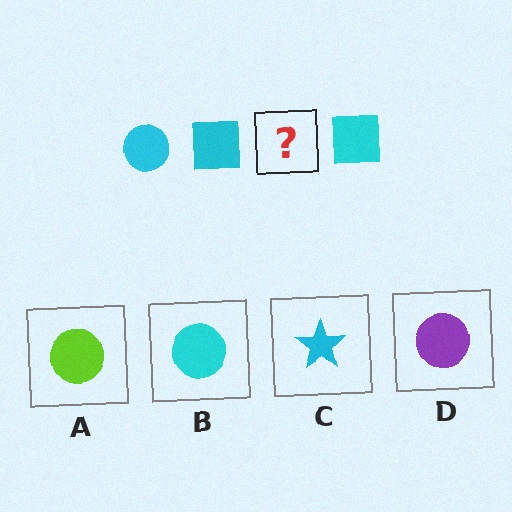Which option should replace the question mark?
Option B.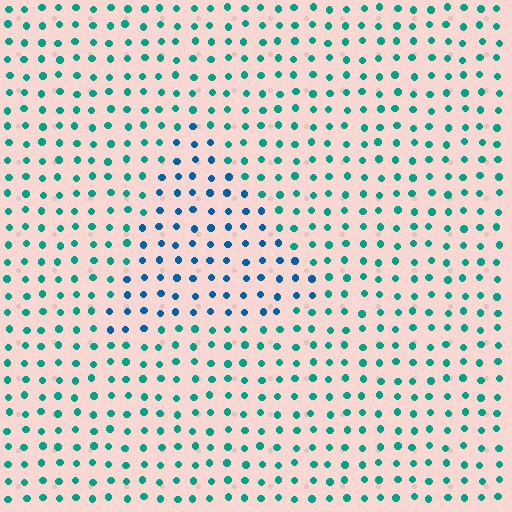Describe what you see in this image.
The image is filled with small teal elements in a uniform arrangement. A triangle-shaped region is visible where the elements are tinted to a slightly different hue, forming a subtle color boundary.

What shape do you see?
I see a triangle.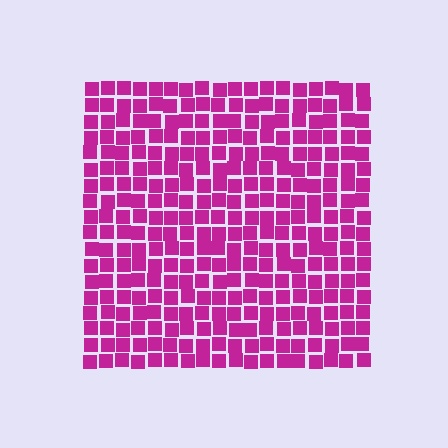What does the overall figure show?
The overall figure shows a square.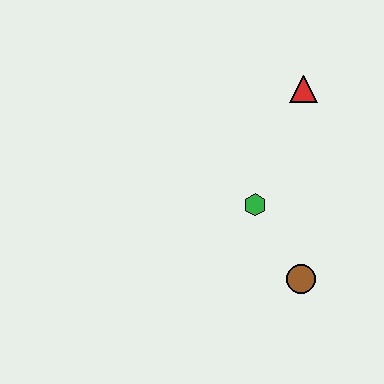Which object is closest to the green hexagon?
The brown circle is closest to the green hexagon.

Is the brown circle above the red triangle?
No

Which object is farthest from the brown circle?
The red triangle is farthest from the brown circle.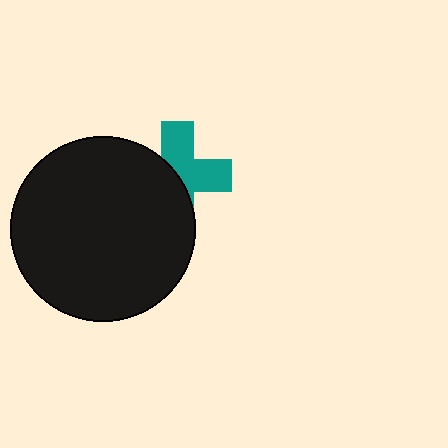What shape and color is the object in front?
The object in front is a black circle.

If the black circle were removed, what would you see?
You would see the complete teal cross.